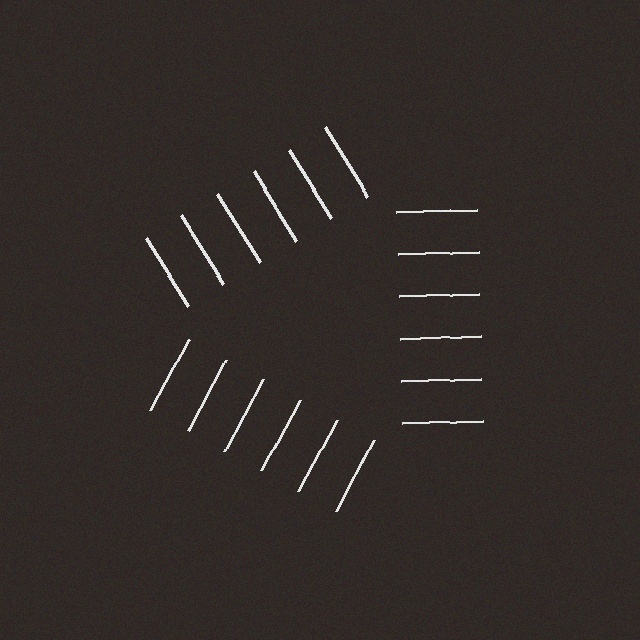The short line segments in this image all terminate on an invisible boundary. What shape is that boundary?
An illusory triangle — the line segments terminate on its edges but no continuous stroke is drawn.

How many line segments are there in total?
18 — 6 along each of the 3 edges.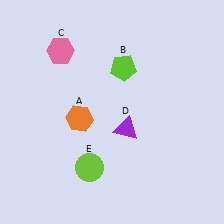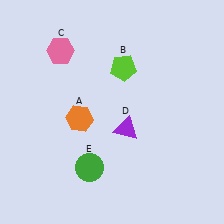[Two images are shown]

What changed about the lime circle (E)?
In Image 1, E is lime. In Image 2, it changed to green.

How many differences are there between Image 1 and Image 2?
There is 1 difference between the two images.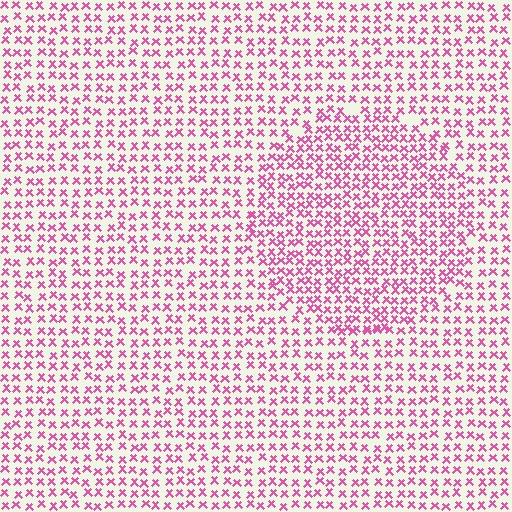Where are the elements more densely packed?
The elements are more densely packed inside the circle boundary.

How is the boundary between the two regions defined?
The boundary is defined by a change in element density (approximately 1.5x ratio). All elements are the same color, size, and shape.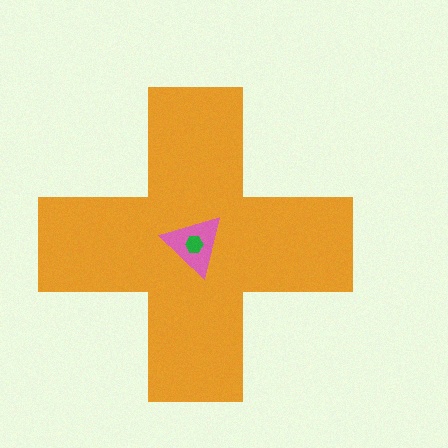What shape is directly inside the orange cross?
The pink triangle.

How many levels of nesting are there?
3.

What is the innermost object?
The green hexagon.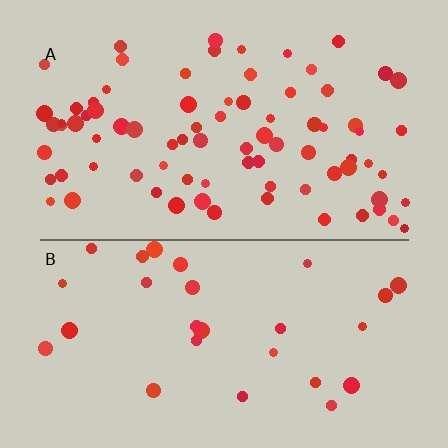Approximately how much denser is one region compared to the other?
Approximately 2.8× — region A over region B.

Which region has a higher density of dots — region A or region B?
A (the top).